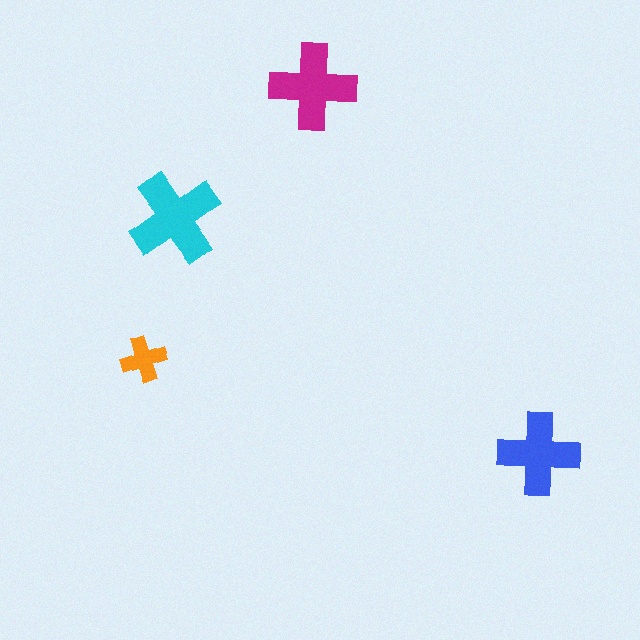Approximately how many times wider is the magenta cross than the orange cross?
About 2 times wider.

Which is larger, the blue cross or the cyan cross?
The cyan one.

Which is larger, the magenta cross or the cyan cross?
The cyan one.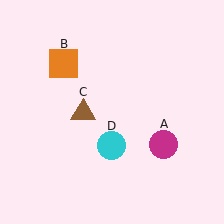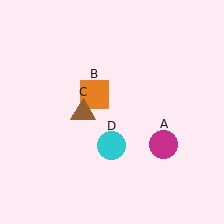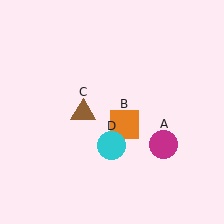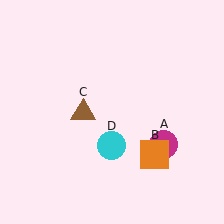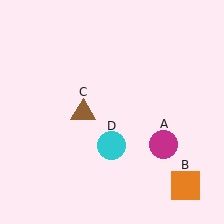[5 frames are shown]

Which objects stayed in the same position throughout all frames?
Magenta circle (object A) and brown triangle (object C) and cyan circle (object D) remained stationary.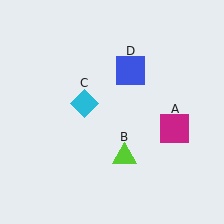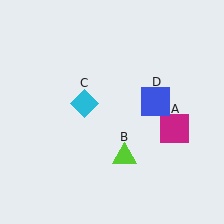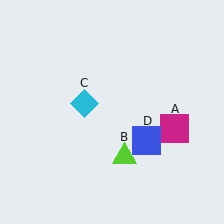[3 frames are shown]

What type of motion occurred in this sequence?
The blue square (object D) rotated clockwise around the center of the scene.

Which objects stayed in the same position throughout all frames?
Magenta square (object A) and lime triangle (object B) and cyan diamond (object C) remained stationary.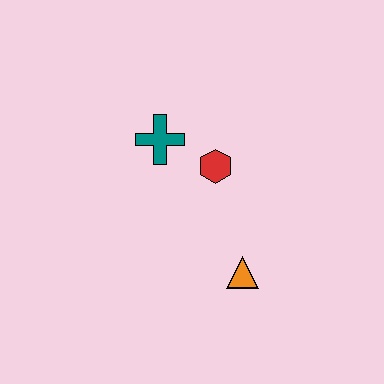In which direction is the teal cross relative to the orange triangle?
The teal cross is above the orange triangle.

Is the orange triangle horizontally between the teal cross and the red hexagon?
No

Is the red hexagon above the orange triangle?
Yes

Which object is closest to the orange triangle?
The red hexagon is closest to the orange triangle.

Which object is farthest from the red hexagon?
The orange triangle is farthest from the red hexagon.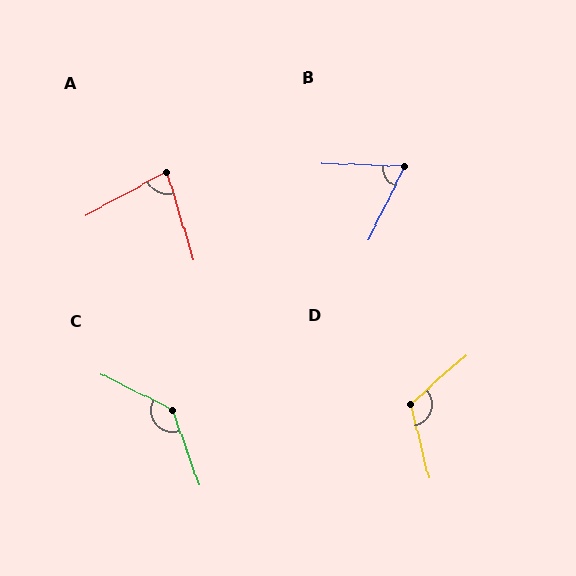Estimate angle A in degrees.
Approximately 78 degrees.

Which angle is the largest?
C, at approximately 135 degrees.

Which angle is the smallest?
B, at approximately 65 degrees.